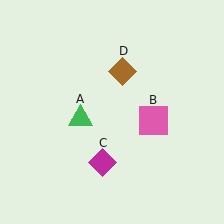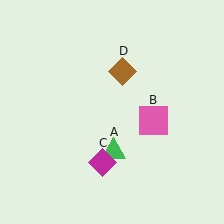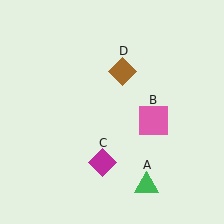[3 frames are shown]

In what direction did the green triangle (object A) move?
The green triangle (object A) moved down and to the right.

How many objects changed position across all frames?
1 object changed position: green triangle (object A).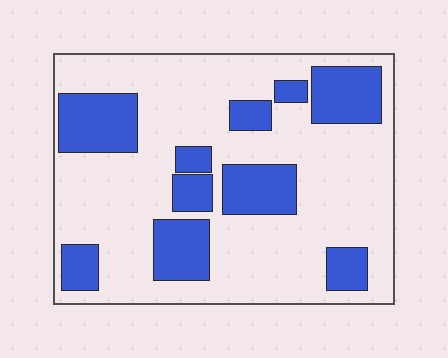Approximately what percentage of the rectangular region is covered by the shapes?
Approximately 30%.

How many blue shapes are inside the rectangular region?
10.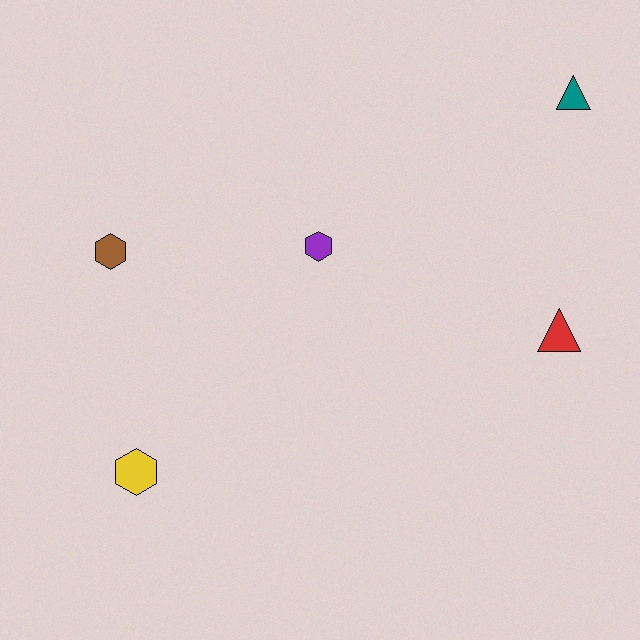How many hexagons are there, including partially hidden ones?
There are 3 hexagons.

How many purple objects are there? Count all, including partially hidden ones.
There is 1 purple object.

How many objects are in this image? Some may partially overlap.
There are 5 objects.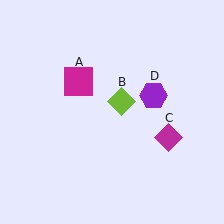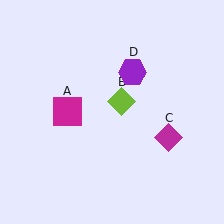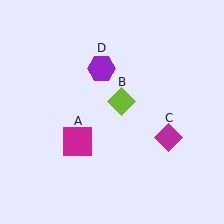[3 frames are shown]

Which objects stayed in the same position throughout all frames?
Lime diamond (object B) and magenta diamond (object C) remained stationary.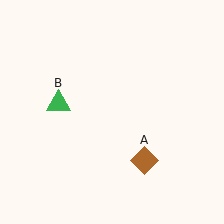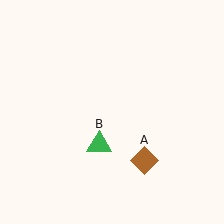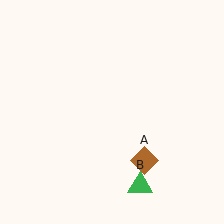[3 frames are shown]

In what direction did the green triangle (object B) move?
The green triangle (object B) moved down and to the right.